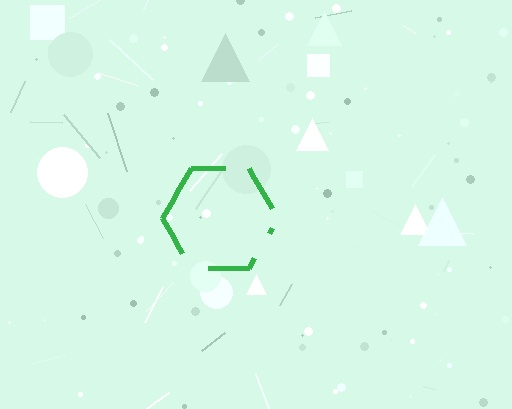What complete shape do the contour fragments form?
The contour fragments form a hexagon.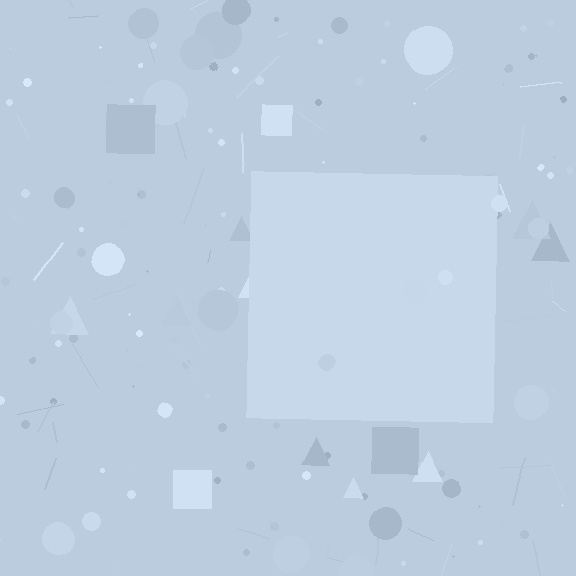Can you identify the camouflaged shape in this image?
The camouflaged shape is a square.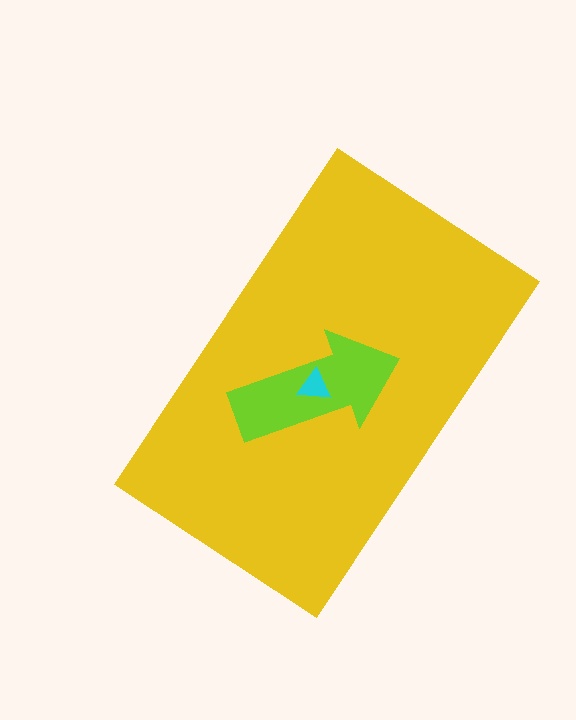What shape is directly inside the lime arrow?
The cyan triangle.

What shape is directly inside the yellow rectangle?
The lime arrow.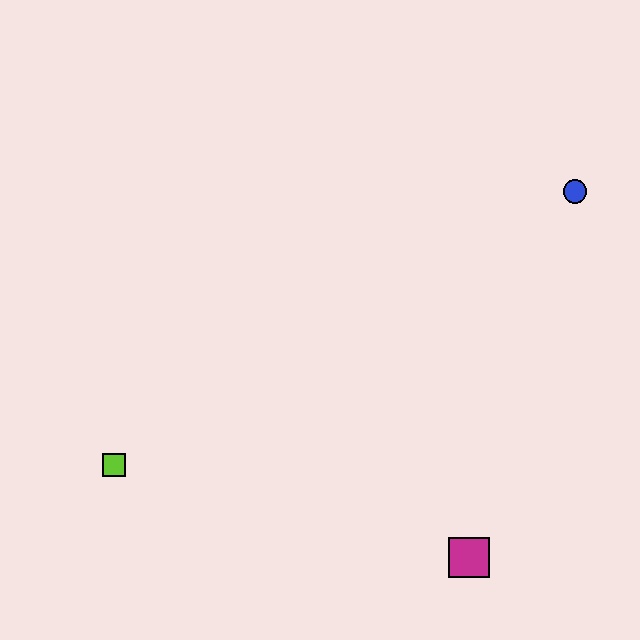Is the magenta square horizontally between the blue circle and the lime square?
Yes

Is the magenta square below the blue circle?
Yes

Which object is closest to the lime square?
The magenta square is closest to the lime square.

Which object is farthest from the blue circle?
The lime square is farthest from the blue circle.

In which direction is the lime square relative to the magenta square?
The lime square is to the left of the magenta square.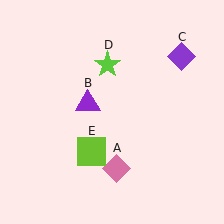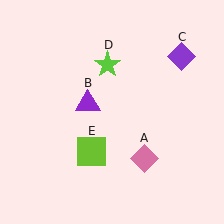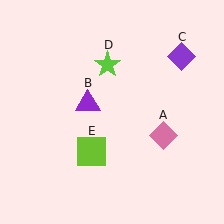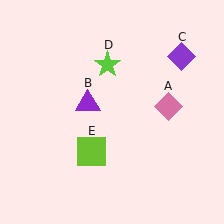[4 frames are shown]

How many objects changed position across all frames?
1 object changed position: pink diamond (object A).